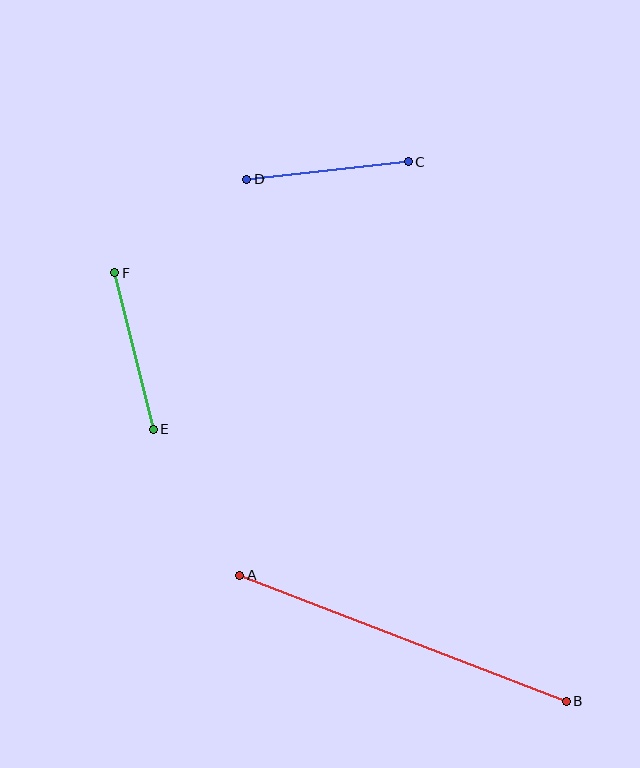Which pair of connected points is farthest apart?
Points A and B are farthest apart.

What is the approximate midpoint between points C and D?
The midpoint is at approximately (327, 170) pixels.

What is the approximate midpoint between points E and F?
The midpoint is at approximately (134, 351) pixels.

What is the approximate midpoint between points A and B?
The midpoint is at approximately (403, 638) pixels.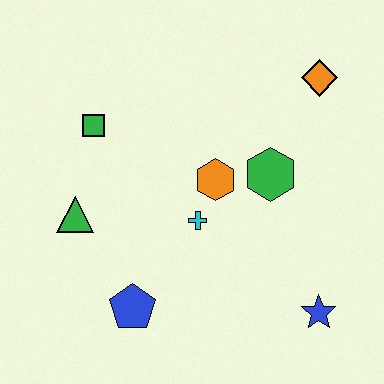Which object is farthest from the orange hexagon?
The blue star is farthest from the orange hexagon.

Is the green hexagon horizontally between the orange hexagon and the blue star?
Yes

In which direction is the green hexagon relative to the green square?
The green hexagon is to the right of the green square.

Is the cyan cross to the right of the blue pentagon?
Yes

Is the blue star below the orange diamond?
Yes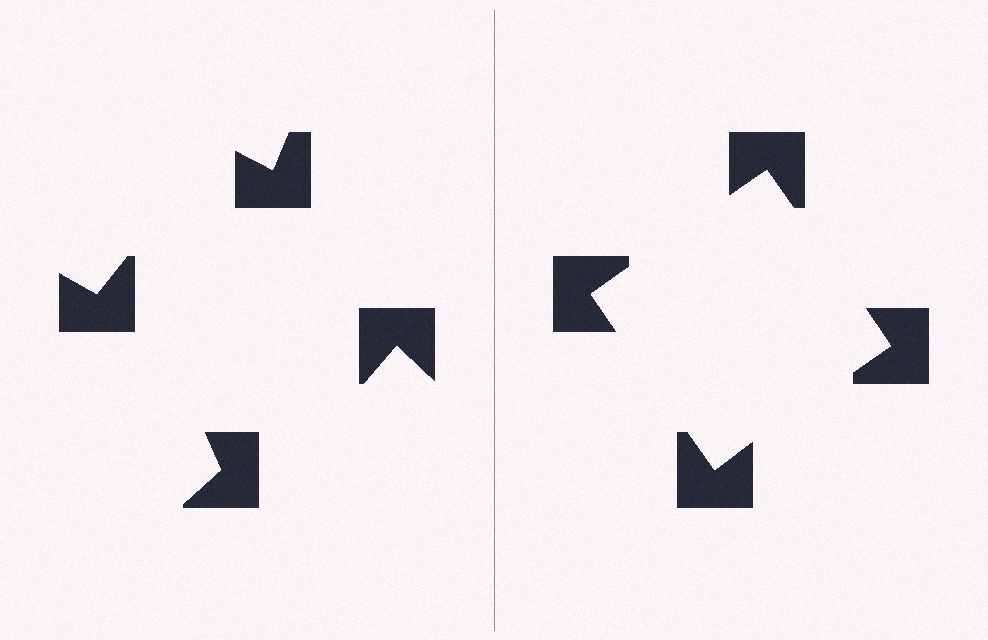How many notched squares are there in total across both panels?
8 — 4 on each side.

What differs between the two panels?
The notched squares are positioned identically on both sides; only the wedge orientations differ. On the right they align to a square; on the left they are misaligned.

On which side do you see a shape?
An illusory square appears on the right side. On the left side the wedge cuts are rotated, so no coherent shape forms.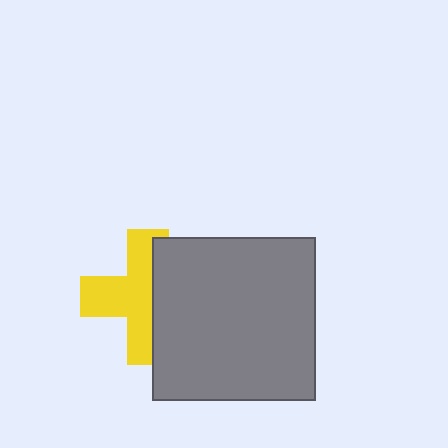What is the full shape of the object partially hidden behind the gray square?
The partially hidden object is a yellow cross.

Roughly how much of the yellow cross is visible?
About half of it is visible (roughly 56%).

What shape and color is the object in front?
The object in front is a gray square.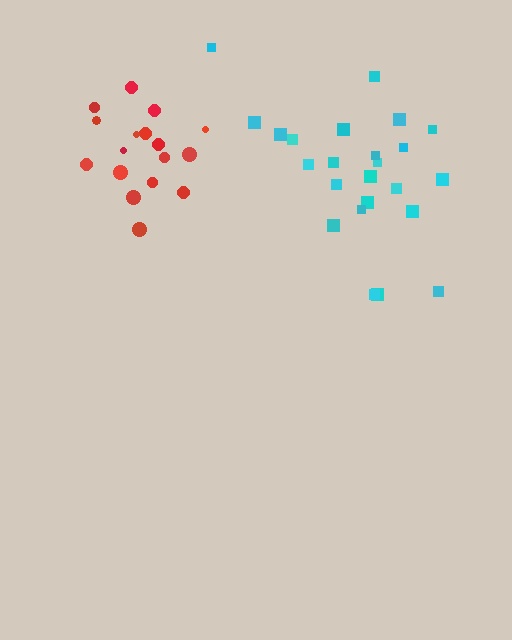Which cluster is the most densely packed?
Red.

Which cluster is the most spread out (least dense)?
Cyan.